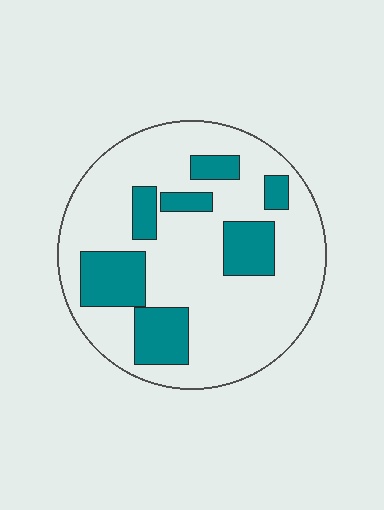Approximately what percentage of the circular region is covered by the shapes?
Approximately 25%.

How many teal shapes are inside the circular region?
7.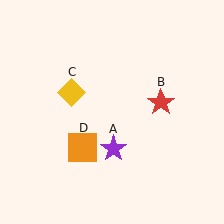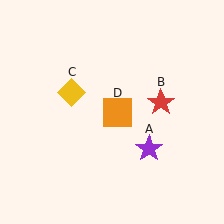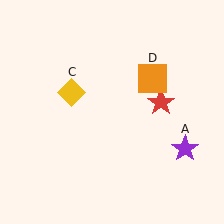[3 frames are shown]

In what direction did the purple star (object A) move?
The purple star (object A) moved right.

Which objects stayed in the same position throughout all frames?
Red star (object B) and yellow diamond (object C) remained stationary.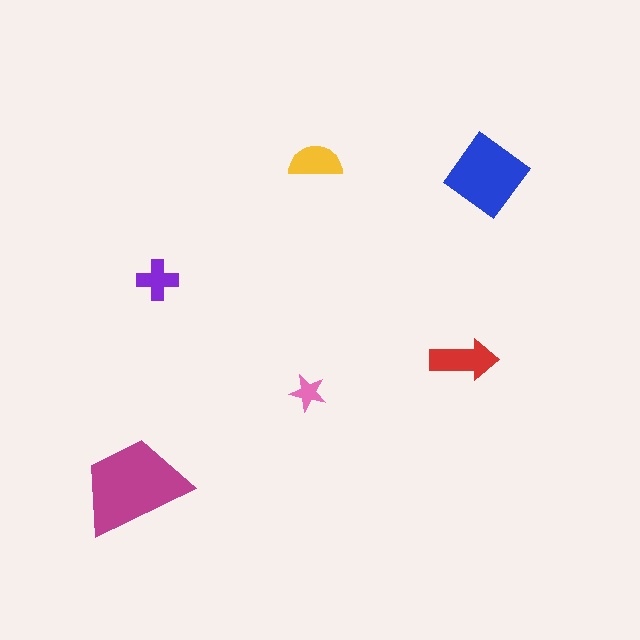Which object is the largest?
The magenta trapezoid.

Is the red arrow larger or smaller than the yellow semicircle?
Larger.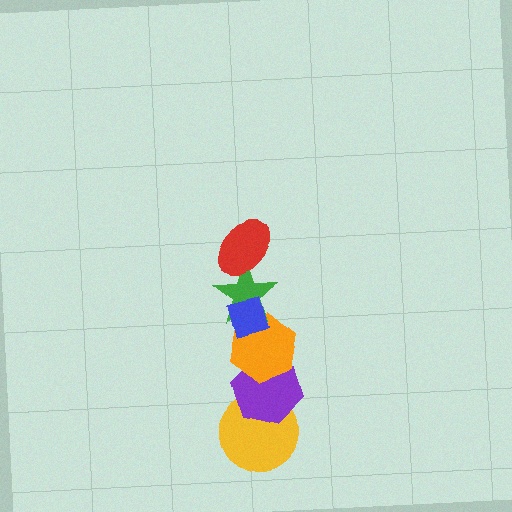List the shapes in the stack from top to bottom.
From top to bottom: the red ellipse, the blue diamond, the green star, the orange hexagon, the purple hexagon, the yellow circle.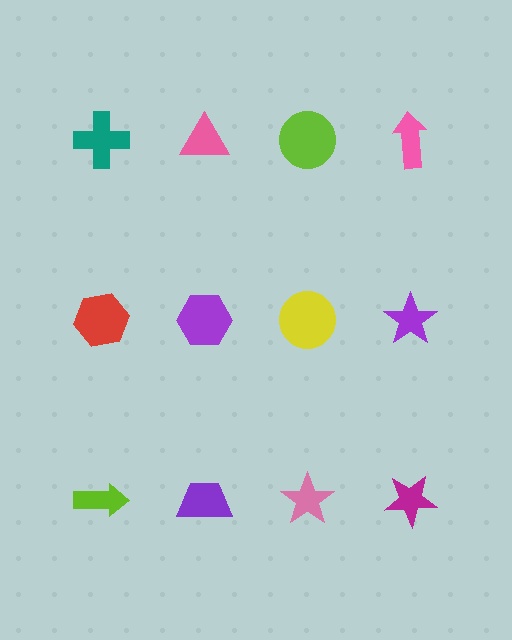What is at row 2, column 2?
A purple hexagon.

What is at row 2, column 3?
A yellow circle.